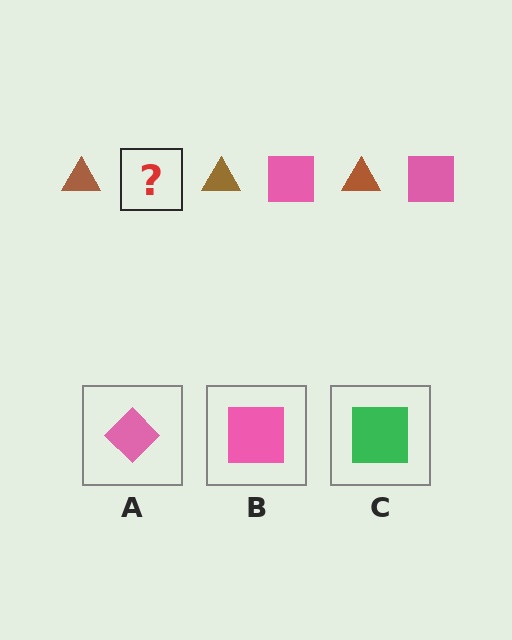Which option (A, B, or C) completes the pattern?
B.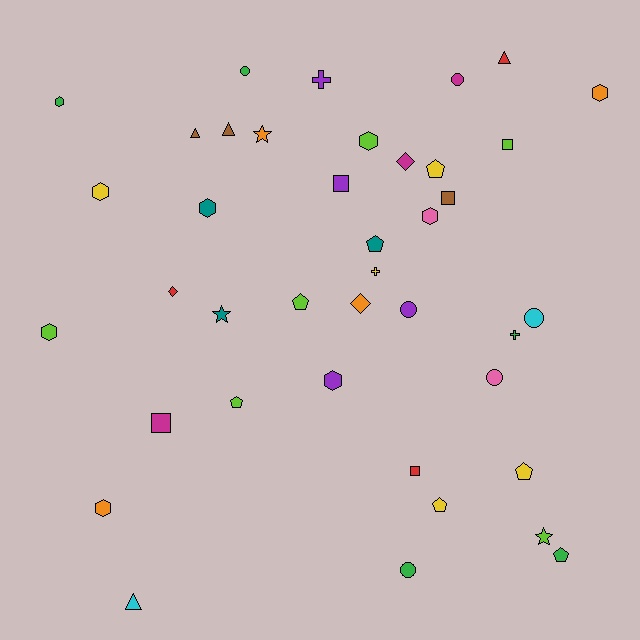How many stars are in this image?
There are 3 stars.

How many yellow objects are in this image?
There are 5 yellow objects.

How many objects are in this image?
There are 40 objects.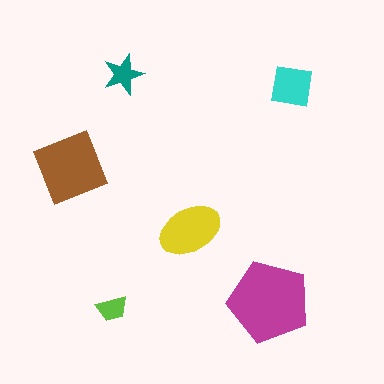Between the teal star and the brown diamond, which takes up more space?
The brown diamond.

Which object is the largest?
The magenta pentagon.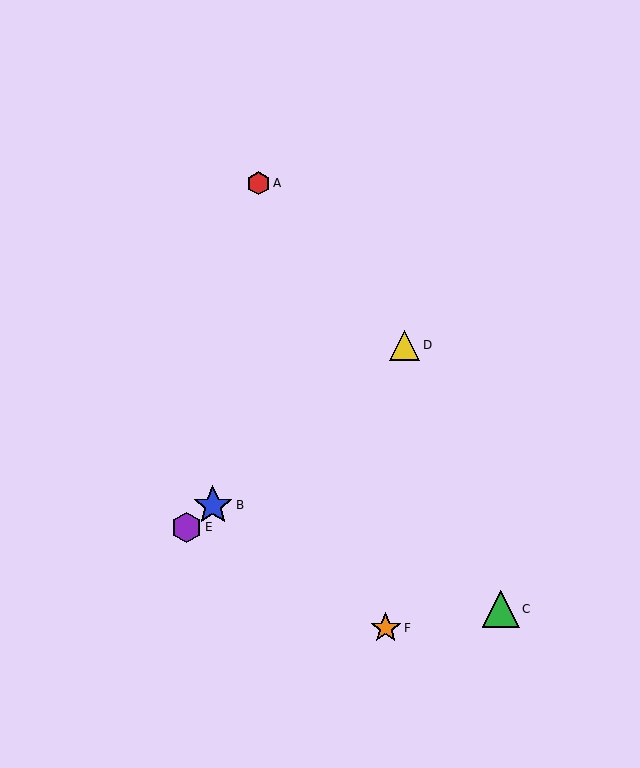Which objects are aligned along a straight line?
Objects B, D, E are aligned along a straight line.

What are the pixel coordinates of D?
Object D is at (405, 345).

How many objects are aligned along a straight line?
3 objects (B, D, E) are aligned along a straight line.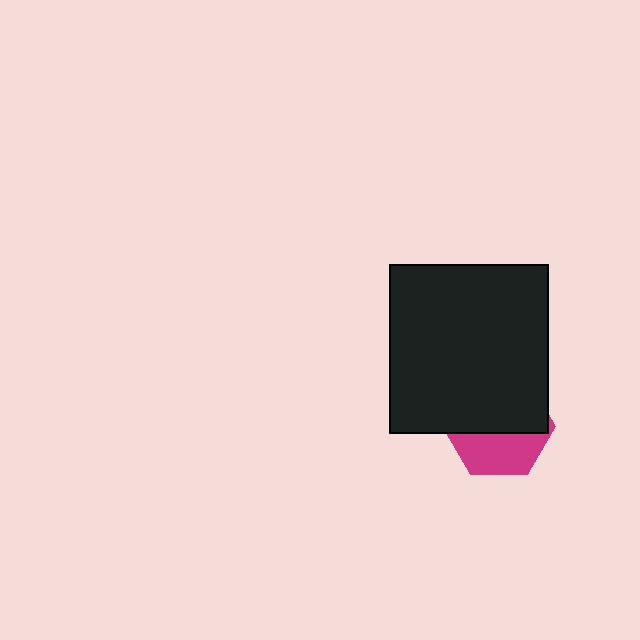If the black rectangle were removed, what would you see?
You would see the complete magenta hexagon.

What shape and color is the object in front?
The object in front is a black rectangle.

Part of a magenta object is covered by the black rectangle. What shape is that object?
It is a hexagon.